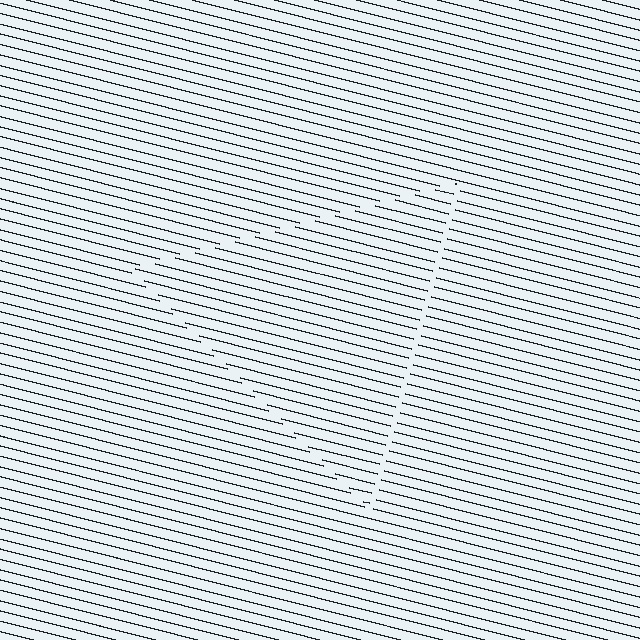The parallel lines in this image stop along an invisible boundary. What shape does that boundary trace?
An illusory triangle. The interior of the shape contains the same grating, shifted by half a period — the contour is defined by the phase discontinuity where line-ends from the inner and outer gratings abut.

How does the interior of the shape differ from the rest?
The interior of the shape contains the same grating, shifted by half a period — the contour is defined by the phase discontinuity where line-ends from the inner and outer gratings abut.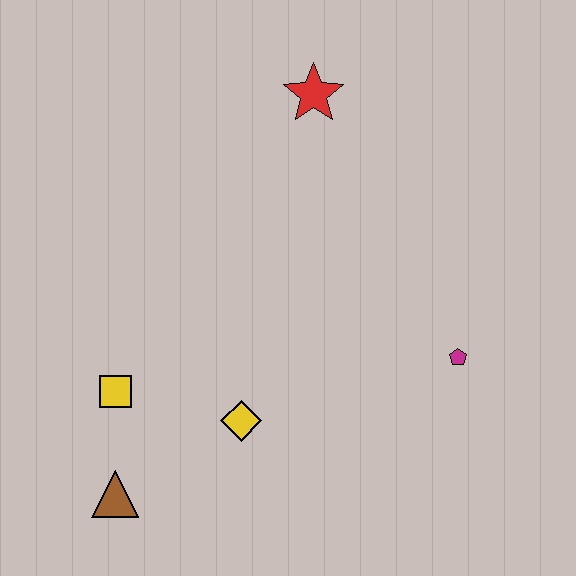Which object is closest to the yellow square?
The brown triangle is closest to the yellow square.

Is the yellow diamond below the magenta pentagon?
Yes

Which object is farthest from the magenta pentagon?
The brown triangle is farthest from the magenta pentagon.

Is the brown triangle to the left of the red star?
Yes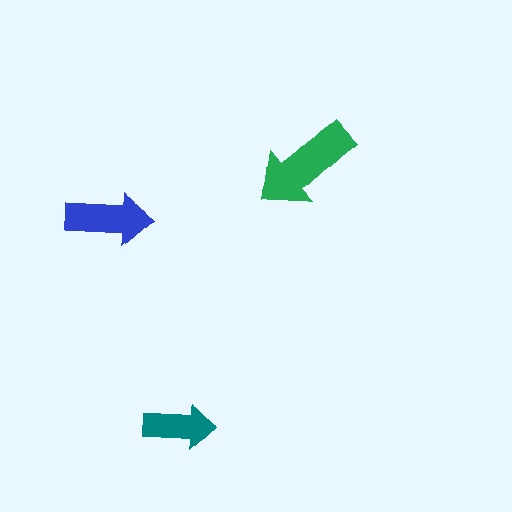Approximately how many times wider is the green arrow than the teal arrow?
About 1.5 times wider.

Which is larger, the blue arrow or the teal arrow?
The blue one.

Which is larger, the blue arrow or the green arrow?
The green one.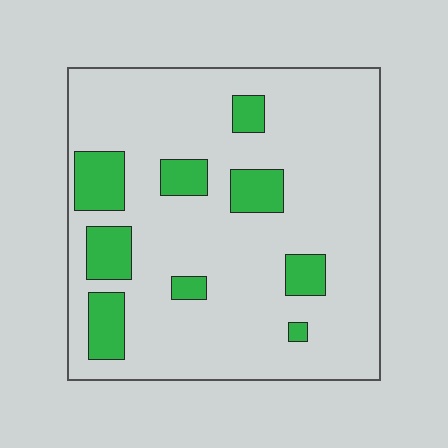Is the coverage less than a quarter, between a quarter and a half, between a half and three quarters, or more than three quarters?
Less than a quarter.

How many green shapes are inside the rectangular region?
9.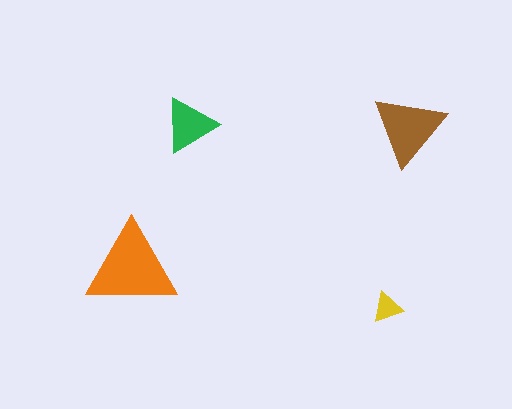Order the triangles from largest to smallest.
the orange one, the brown one, the green one, the yellow one.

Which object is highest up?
The green triangle is topmost.